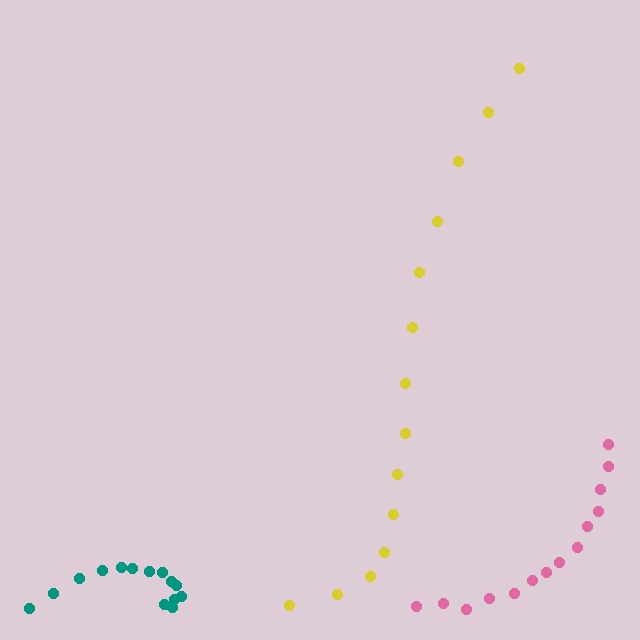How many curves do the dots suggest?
There are 3 distinct paths.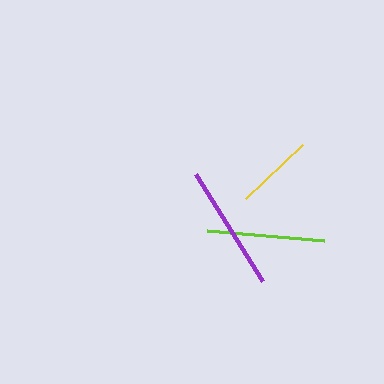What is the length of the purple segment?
The purple segment is approximately 126 pixels long.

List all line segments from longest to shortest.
From longest to shortest: purple, lime, yellow.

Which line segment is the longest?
The purple line is the longest at approximately 126 pixels.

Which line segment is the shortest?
The yellow line is the shortest at approximately 79 pixels.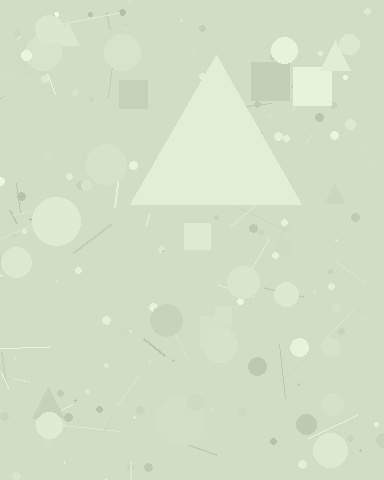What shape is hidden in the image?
A triangle is hidden in the image.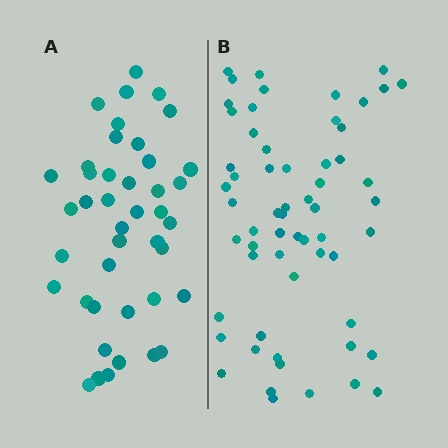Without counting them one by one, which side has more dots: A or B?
Region B (the right region) has more dots.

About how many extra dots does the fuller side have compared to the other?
Region B has approximately 20 more dots than region A.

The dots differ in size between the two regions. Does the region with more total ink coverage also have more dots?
No. Region A has more total ink coverage because its dots are larger, but region B actually contains more individual dots. Total area can be misleading — the number of items is what matters here.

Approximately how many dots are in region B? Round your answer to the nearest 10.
About 60 dots.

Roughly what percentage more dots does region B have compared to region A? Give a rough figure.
About 45% more.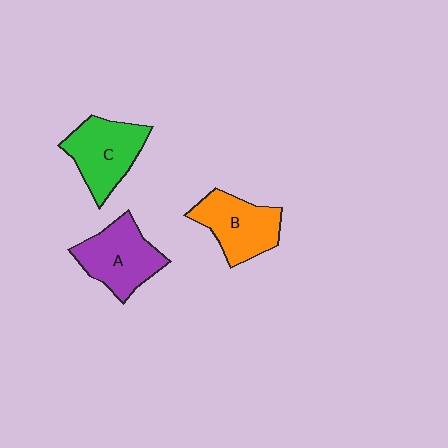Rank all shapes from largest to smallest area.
From largest to smallest: A (purple), C (green), B (orange).